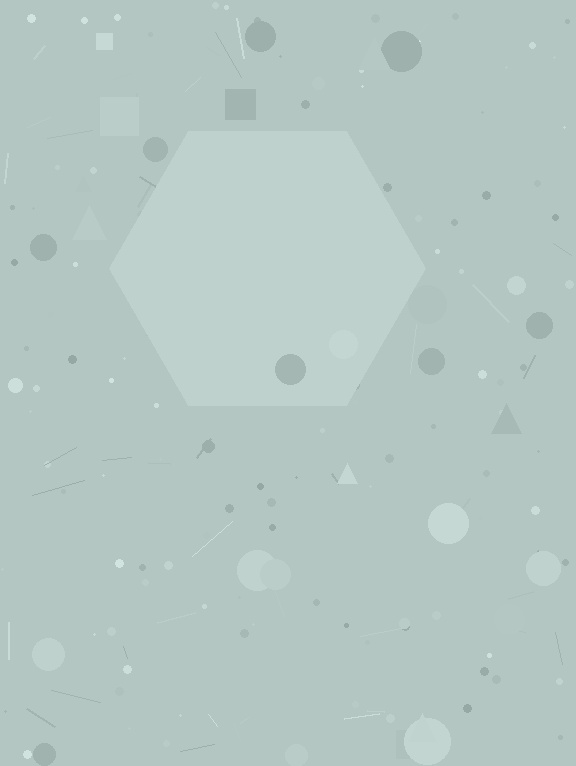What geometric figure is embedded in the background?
A hexagon is embedded in the background.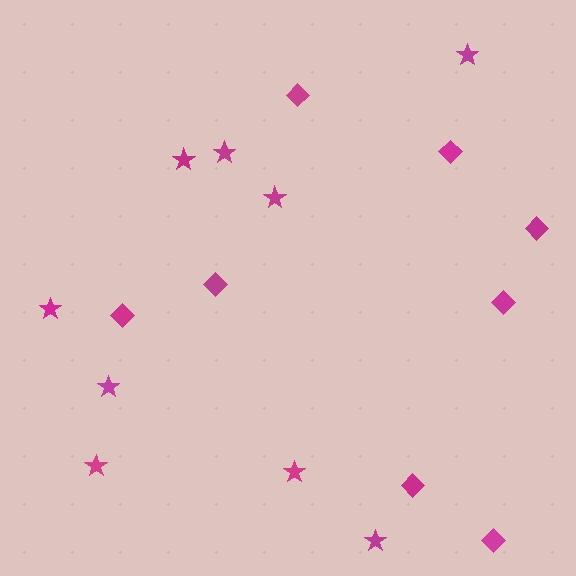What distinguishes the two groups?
There are 2 groups: one group of diamonds (8) and one group of stars (9).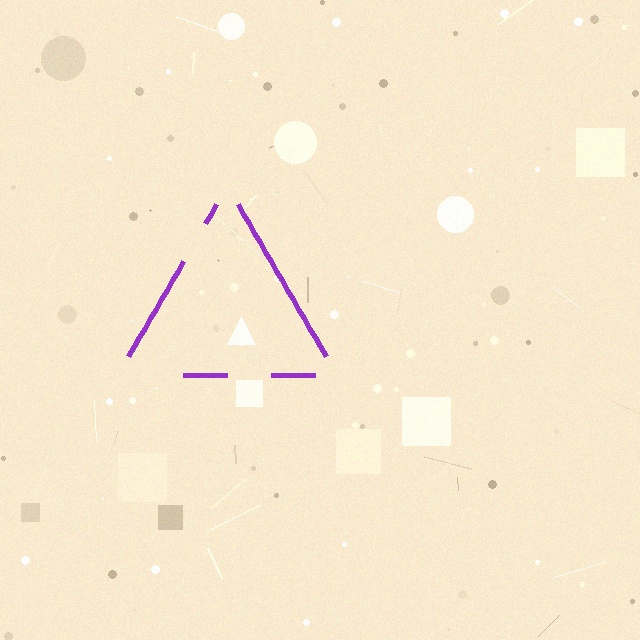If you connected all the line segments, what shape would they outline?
They would outline a triangle.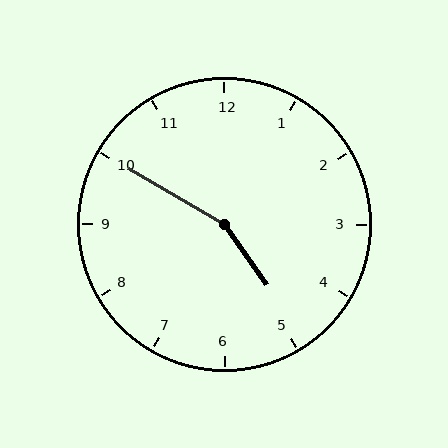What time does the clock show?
4:50.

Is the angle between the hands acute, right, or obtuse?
It is obtuse.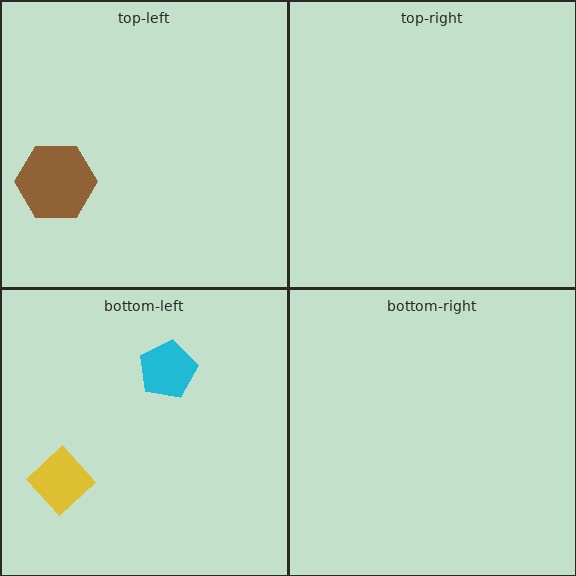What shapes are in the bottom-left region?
The yellow diamond, the cyan pentagon.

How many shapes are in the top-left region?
1.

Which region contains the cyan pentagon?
The bottom-left region.